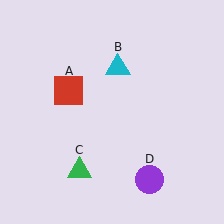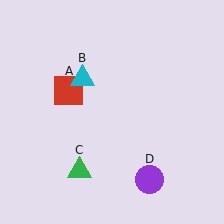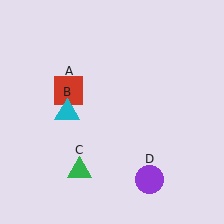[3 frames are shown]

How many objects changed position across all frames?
1 object changed position: cyan triangle (object B).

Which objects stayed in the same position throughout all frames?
Red square (object A) and green triangle (object C) and purple circle (object D) remained stationary.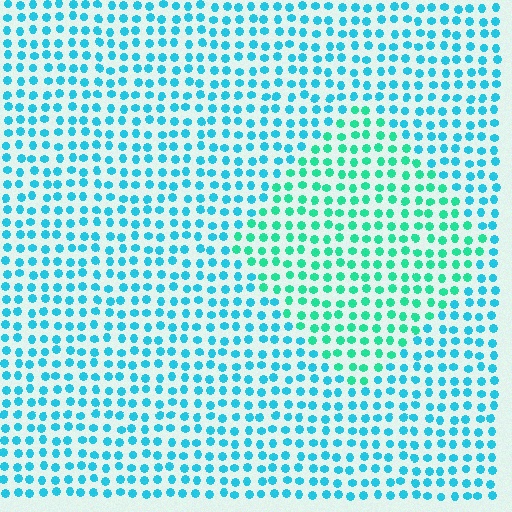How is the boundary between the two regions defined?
The boundary is defined purely by a slight shift in hue (about 32 degrees). Spacing, size, and orientation are identical on both sides.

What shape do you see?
I see a diamond.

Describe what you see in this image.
The image is filled with small cyan elements in a uniform arrangement. A diamond-shaped region is visible where the elements are tinted to a slightly different hue, forming a subtle color boundary.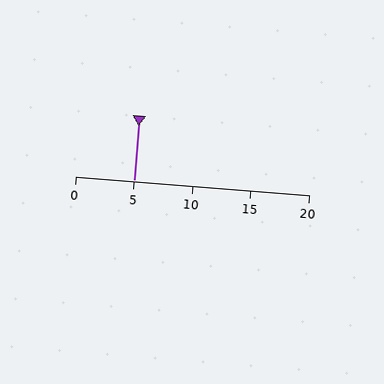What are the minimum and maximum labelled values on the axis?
The axis runs from 0 to 20.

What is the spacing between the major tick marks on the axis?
The major ticks are spaced 5 apart.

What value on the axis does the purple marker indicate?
The marker indicates approximately 5.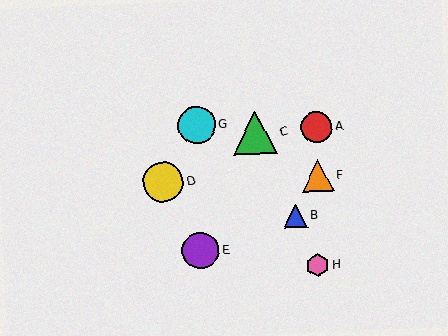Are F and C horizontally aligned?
No, F is at y≈176 and C is at y≈133.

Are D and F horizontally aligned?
Yes, both are at y≈182.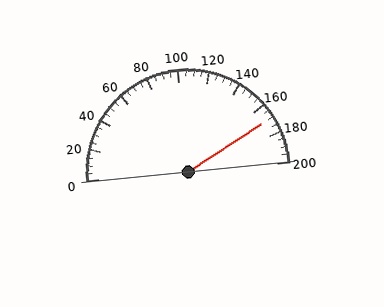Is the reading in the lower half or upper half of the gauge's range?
The reading is in the upper half of the range (0 to 200).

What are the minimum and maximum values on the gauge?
The gauge ranges from 0 to 200.